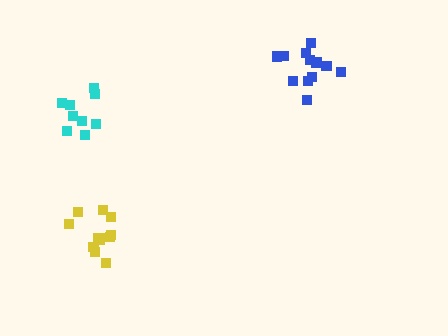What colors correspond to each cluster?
The clusters are colored: yellow, blue, cyan.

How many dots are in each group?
Group 1: 12 dots, Group 2: 13 dots, Group 3: 9 dots (34 total).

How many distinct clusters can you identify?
There are 3 distinct clusters.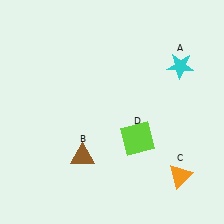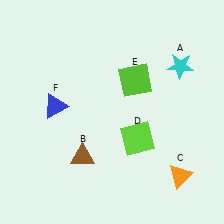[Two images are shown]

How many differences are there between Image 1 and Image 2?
There are 2 differences between the two images.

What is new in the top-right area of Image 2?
A lime square (E) was added in the top-right area of Image 2.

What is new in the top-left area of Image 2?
A blue triangle (F) was added in the top-left area of Image 2.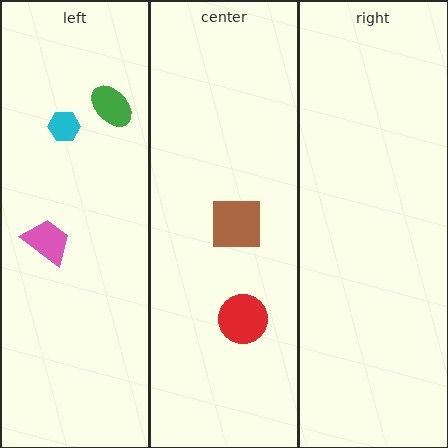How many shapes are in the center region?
2.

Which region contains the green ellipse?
The left region.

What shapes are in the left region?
The green ellipse, the cyan hexagon, the pink trapezoid.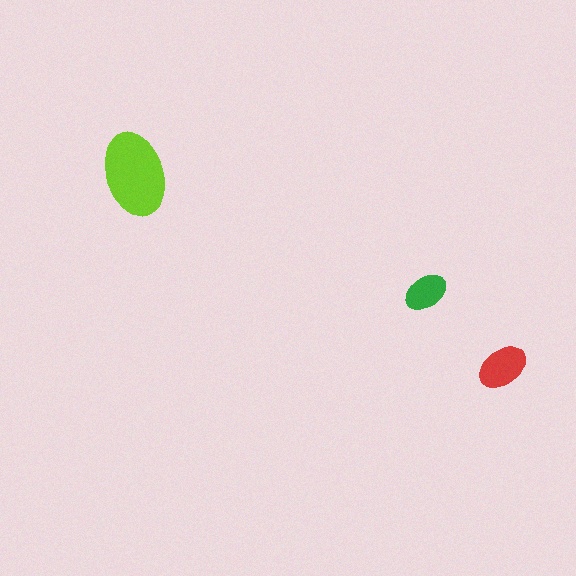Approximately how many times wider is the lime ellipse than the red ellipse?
About 1.5 times wider.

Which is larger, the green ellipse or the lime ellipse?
The lime one.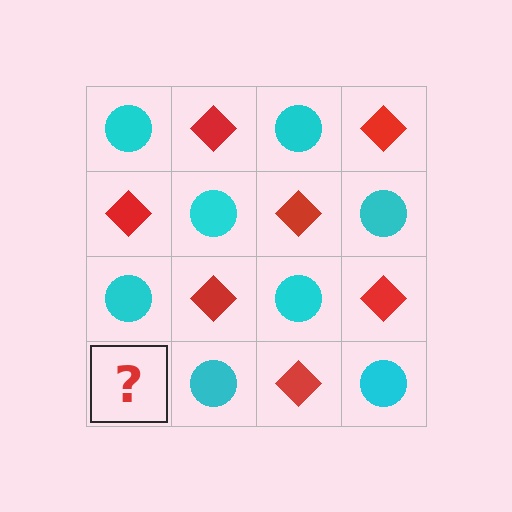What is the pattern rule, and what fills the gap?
The rule is that it alternates cyan circle and red diamond in a checkerboard pattern. The gap should be filled with a red diamond.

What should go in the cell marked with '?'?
The missing cell should contain a red diamond.